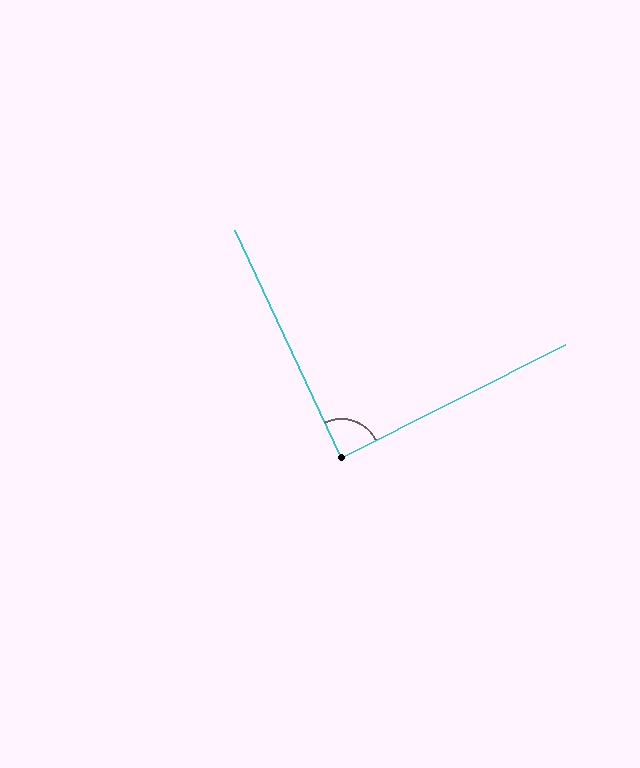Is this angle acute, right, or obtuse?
It is approximately a right angle.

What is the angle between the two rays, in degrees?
Approximately 88 degrees.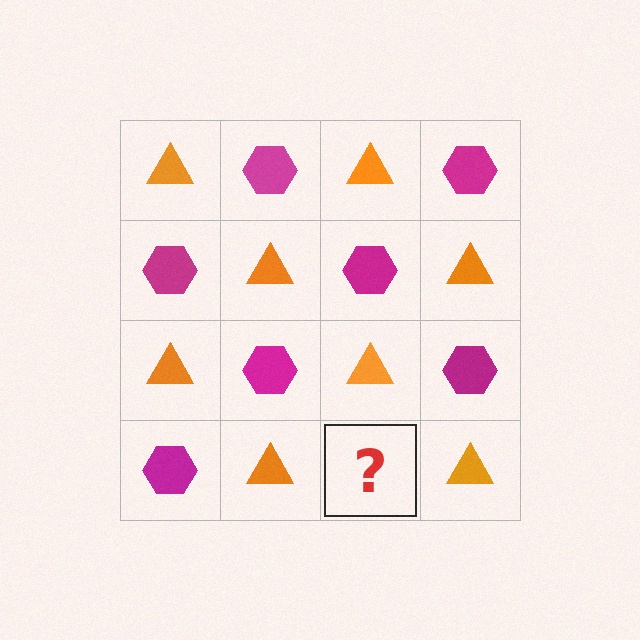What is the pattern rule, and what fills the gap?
The rule is that it alternates orange triangle and magenta hexagon in a checkerboard pattern. The gap should be filled with a magenta hexagon.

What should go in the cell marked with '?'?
The missing cell should contain a magenta hexagon.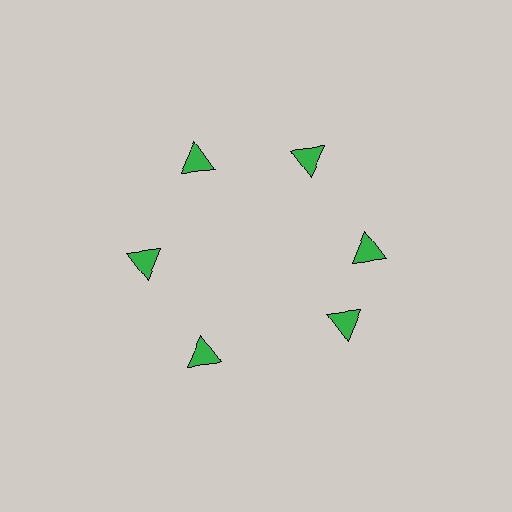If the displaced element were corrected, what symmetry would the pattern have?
It would have 6-fold rotational symmetry — the pattern would map onto itself every 60 degrees.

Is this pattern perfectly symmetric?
No. The 6 green triangles are arranged in a ring, but one element near the 5 o'clock position is rotated out of alignment along the ring, breaking the 6-fold rotational symmetry.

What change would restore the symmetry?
The symmetry would be restored by rotating it back into even spacing with its neighbors so that all 6 triangles sit at equal angles and equal distance from the center.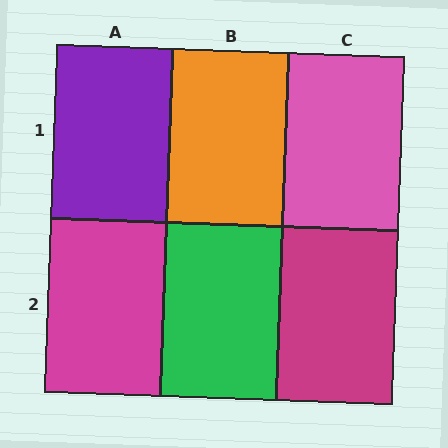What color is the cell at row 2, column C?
Magenta.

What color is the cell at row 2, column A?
Magenta.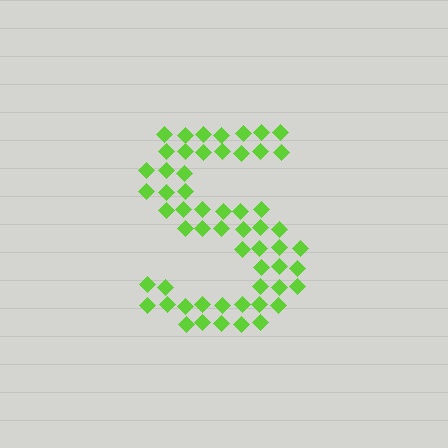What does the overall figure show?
The overall figure shows the letter S.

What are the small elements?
The small elements are diamonds.